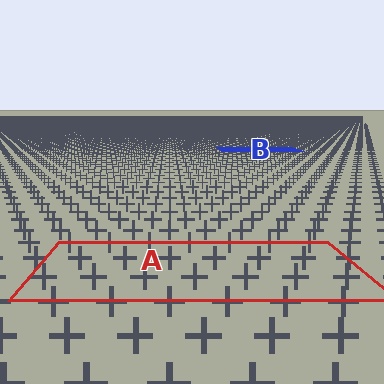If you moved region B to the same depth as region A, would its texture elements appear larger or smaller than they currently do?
They would appear larger. At a closer depth, the same texture elements are projected at a bigger on-screen size.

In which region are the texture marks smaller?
The texture marks are smaller in region B, because it is farther away.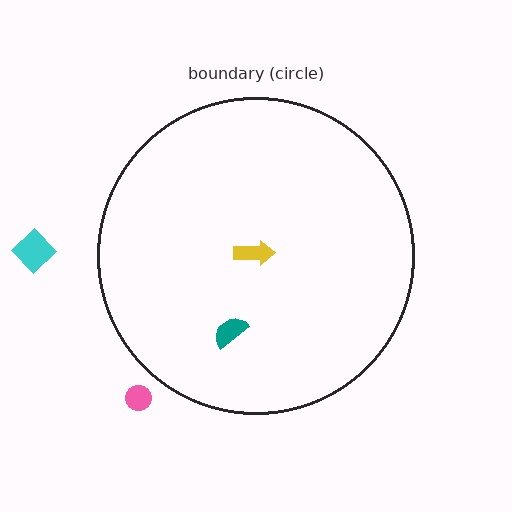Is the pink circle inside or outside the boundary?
Outside.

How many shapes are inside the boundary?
2 inside, 2 outside.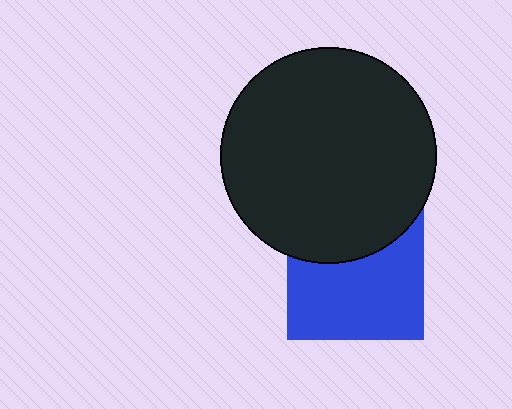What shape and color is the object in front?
The object in front is a black circle.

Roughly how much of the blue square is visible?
About half of it is visible (roughly 64%).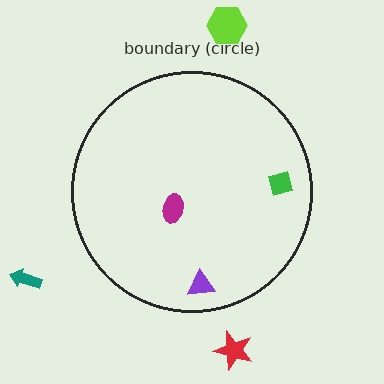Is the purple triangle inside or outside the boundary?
Inside.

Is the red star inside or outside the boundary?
Outside.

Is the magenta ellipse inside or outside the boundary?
Inside.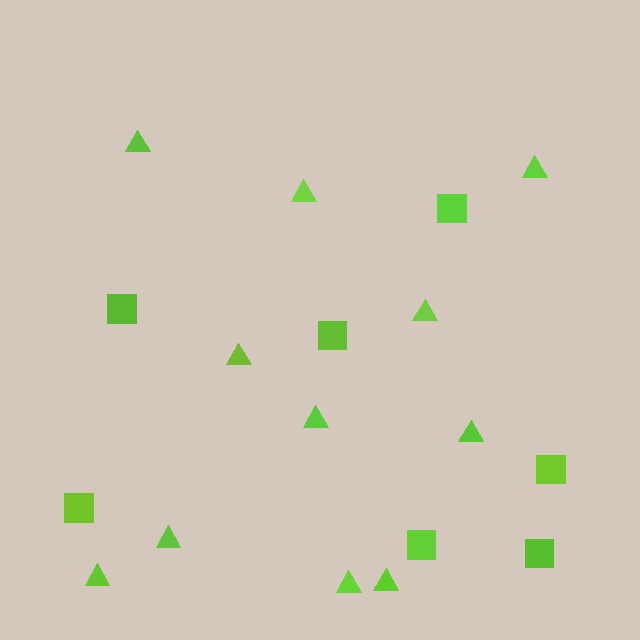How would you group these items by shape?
There are 2 groups: one group of triangles (11) and one group of squares (7).